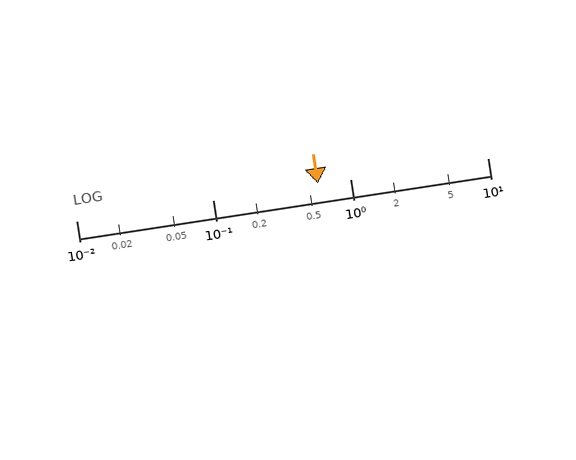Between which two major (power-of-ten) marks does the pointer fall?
The pointer is between 0.1 and 1.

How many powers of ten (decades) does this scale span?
The scale spans 3 decades, from 0.01 to 10.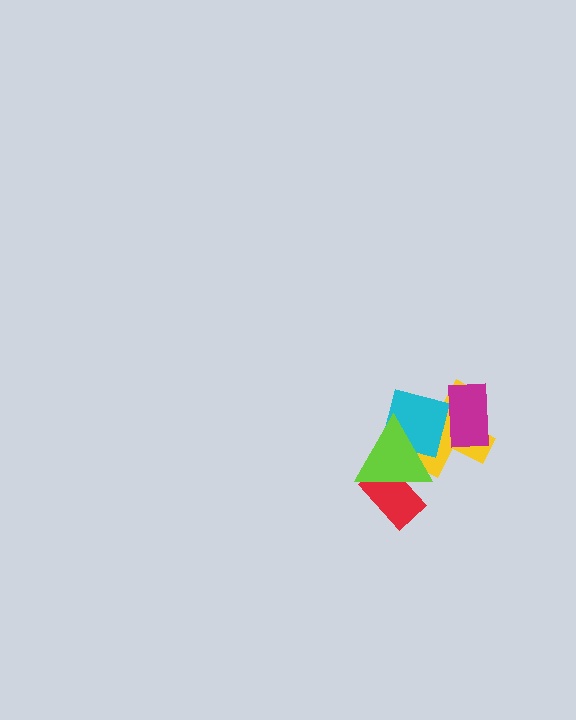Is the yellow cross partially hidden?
Yes, it is partially covered by another shape.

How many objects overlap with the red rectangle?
1 object overlaps with the red rectangle.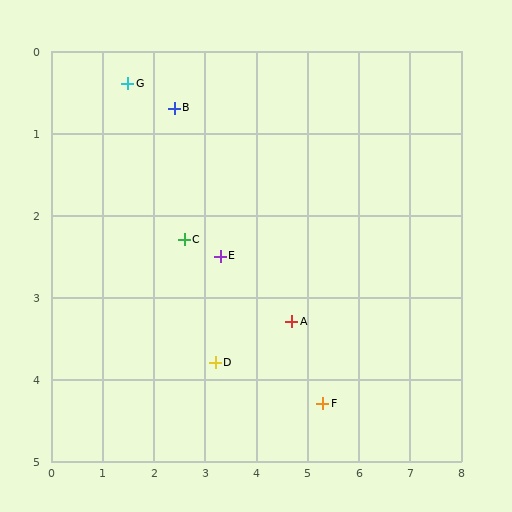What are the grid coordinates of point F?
Point F is at approximately (5.3, 4.3).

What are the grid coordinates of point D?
Point D is at approximately (3.2, 3.8).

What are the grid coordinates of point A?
Point A is at approximately (4.7, 3.3).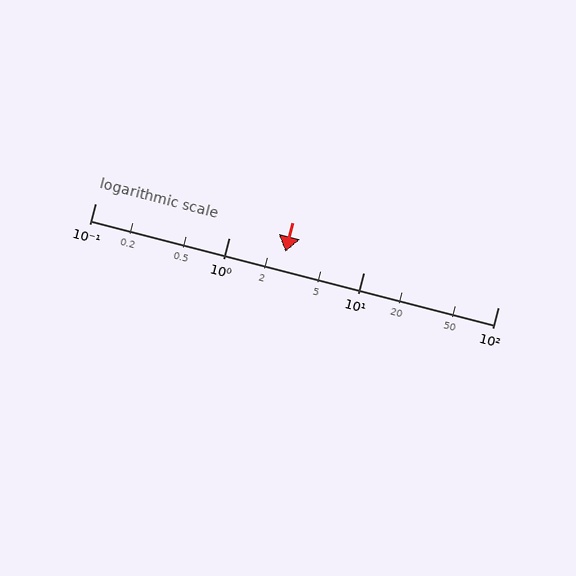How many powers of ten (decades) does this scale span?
The scale spans 3 decades, from 0.1 to 100.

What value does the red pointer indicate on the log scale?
The pointer indicates approximately 2.6.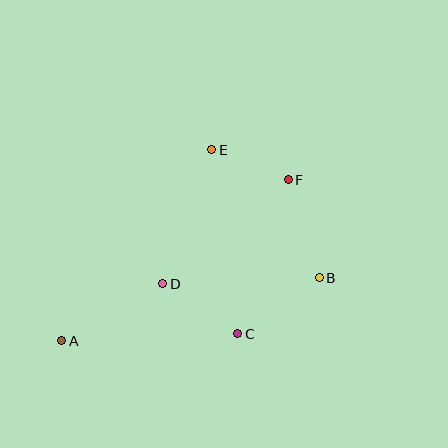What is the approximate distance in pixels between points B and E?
The distance between B and E is approximately 167 pixels.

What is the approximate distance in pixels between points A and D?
The distance between A and D is approximately 116 pixels.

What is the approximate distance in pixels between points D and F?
The distance between D and F is approximately 163 pixels.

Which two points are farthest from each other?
Points A and F are farthest from each other.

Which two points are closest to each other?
Points E and F are closest to each other.